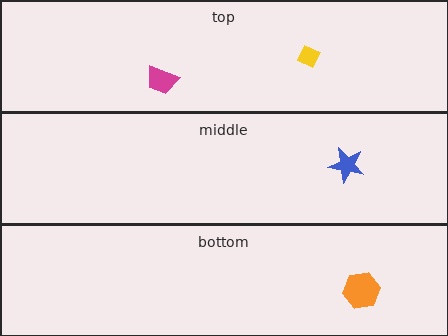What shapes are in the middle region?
The blue star.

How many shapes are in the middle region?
1.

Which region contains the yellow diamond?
The top region.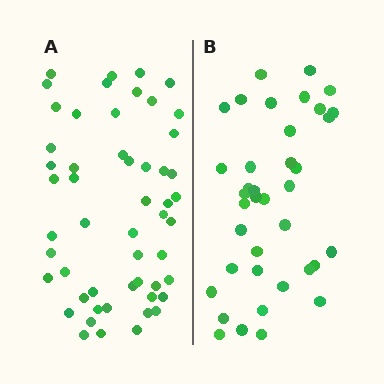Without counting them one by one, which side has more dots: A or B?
Region A (the left region) has more dots.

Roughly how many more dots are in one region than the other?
Region A has approximately 15 more dots than region B.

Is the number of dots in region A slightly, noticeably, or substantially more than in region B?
Region A has noticeably more, but not dramatically so. The ratio is roughly 1.4 to 1.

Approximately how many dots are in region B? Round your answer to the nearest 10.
About 40 dots. (The exact count is 38, which rounds to 40.)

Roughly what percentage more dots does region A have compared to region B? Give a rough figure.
About 40% more.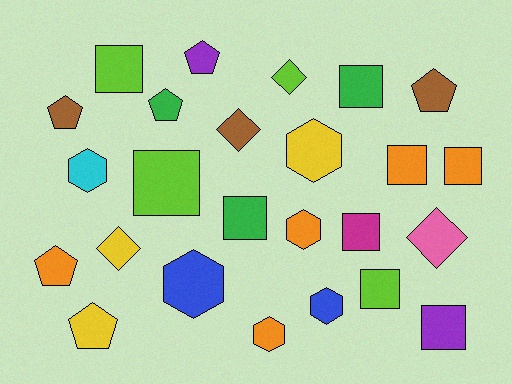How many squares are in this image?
There are 9 squares.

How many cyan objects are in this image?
There is 1 cyan object.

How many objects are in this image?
There are 25 objects.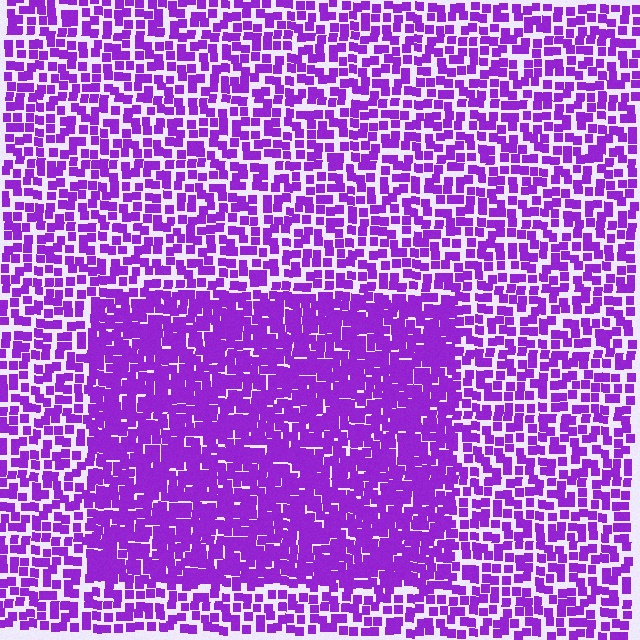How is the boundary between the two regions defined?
The boundary is defined by a change in element density (approximately 1.8x ratio). All elements are the same color, size, and shape.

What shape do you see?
I see a rectangle.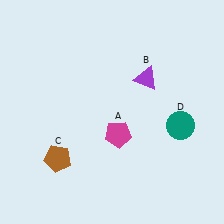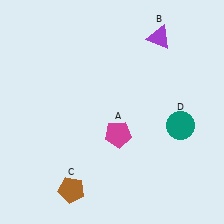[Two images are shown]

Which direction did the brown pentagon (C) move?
The brown pentagon (C) moved down.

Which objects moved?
The objects that moved are: the purple triangle (B), the brown pentagon (C).